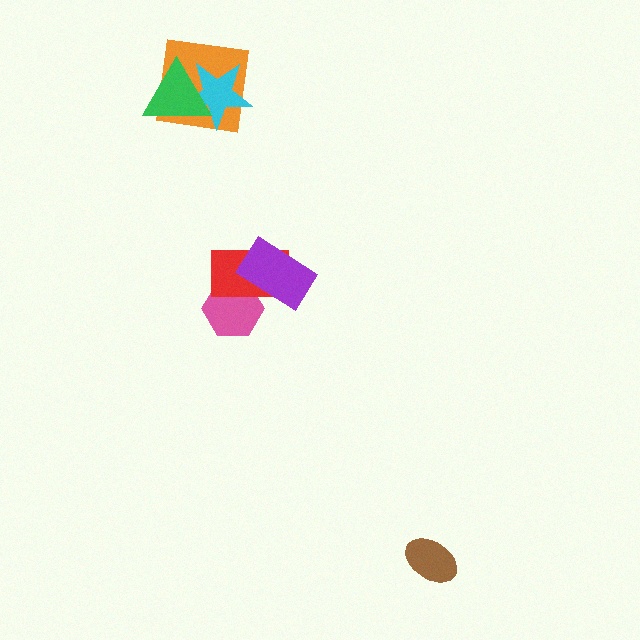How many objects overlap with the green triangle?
2 objects overlap with the green triangle.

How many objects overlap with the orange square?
2 objects overlap with the orange square.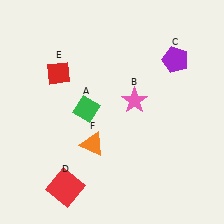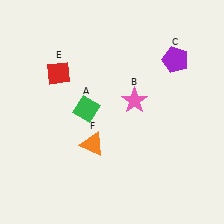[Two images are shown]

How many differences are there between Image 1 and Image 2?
There is 1 difference between the two images.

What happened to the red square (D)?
The red square (D) was removed in Image 2. It was in the bottom-left area of Image 1.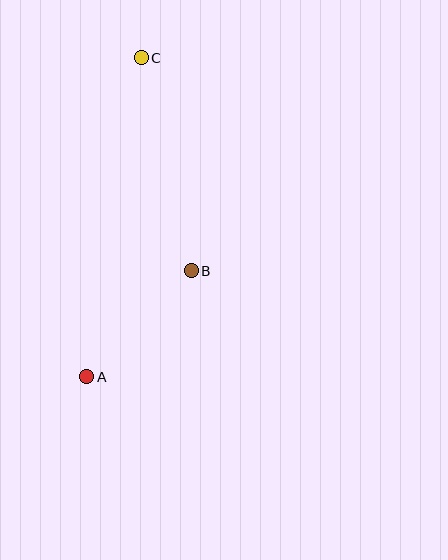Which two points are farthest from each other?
Points A and C are farthest from each other.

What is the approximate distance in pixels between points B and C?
The distance between B and C is approximately 219 pixels.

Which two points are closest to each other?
Points A and B are closest to each other.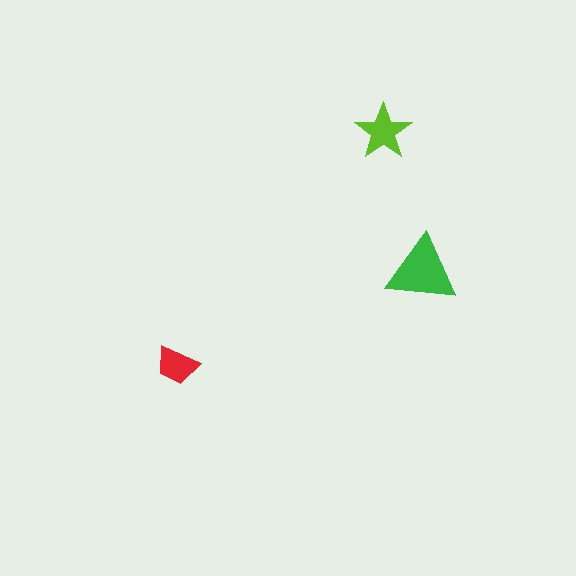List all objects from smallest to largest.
The red trapezoid, the lime star, the green triangle.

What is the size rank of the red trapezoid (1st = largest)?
3rd.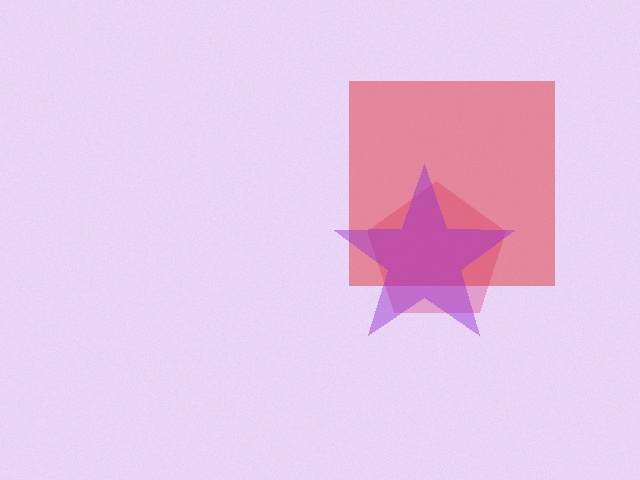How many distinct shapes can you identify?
There are 3 distinct shapes: a pink pentagon, a red square, a purple star.